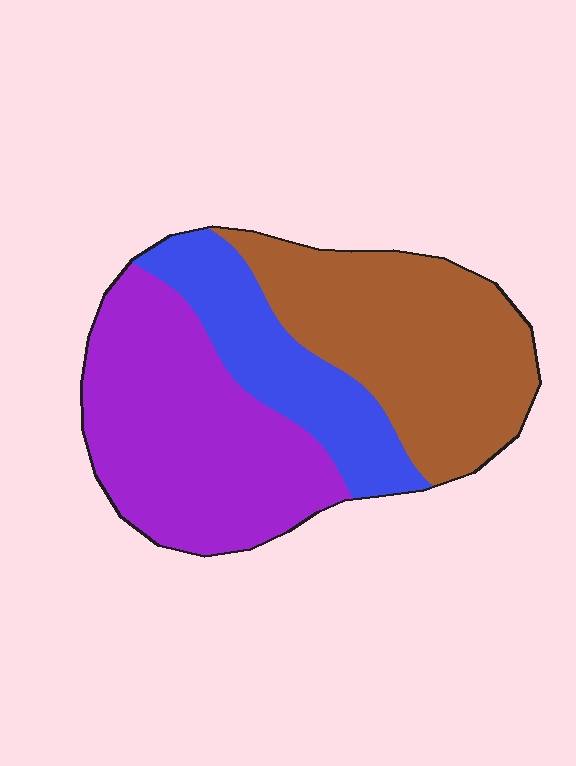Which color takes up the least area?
Blue, at roughly 20%.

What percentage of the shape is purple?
Purple takes up between a third and a half of the shape.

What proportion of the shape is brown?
Brown takes up about three eighths (3/8) of the shape.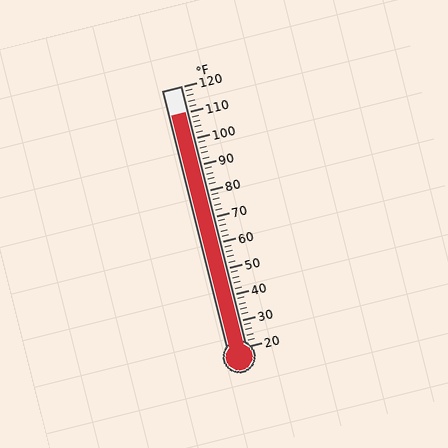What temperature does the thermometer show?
The thermometer shows approximately 110°F.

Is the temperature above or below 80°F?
The temperature is above 80°F.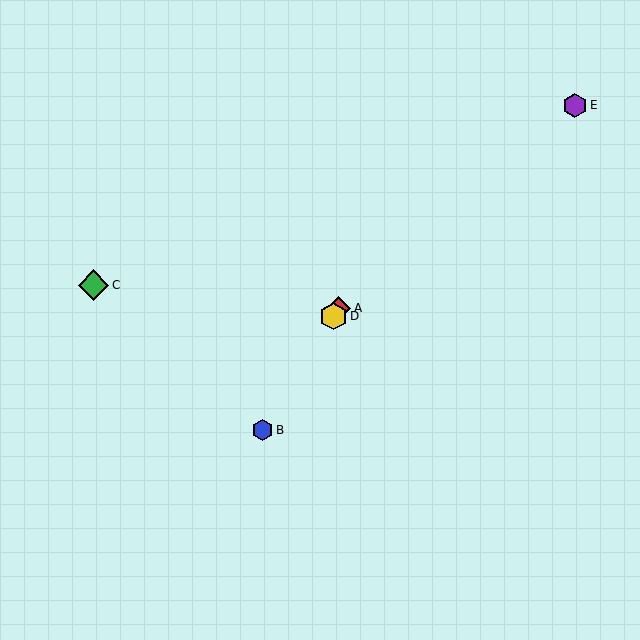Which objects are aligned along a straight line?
Objects A, B, D are aligned along a straight line.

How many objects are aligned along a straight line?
3 objects (A, B, D) are aligned along a straight line.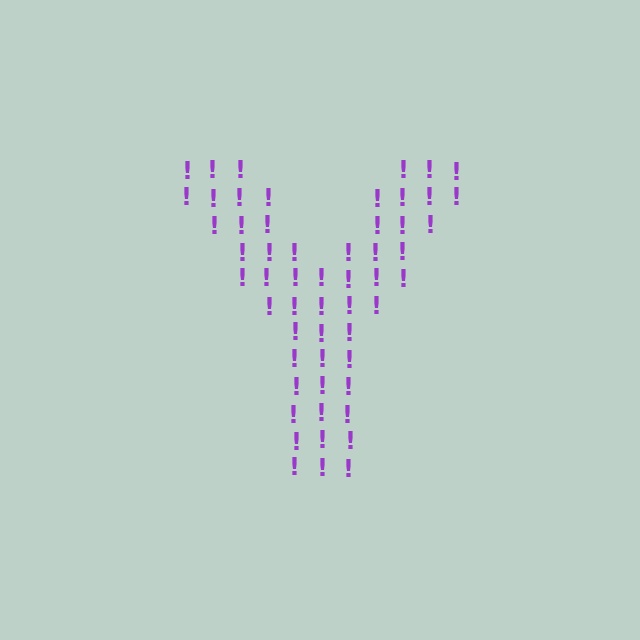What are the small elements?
The small elements are exclamation marks.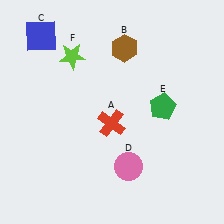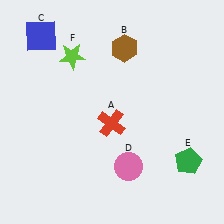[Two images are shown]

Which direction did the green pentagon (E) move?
The green pentagon (E) moved down.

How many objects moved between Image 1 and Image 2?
1 object moved between the two images.